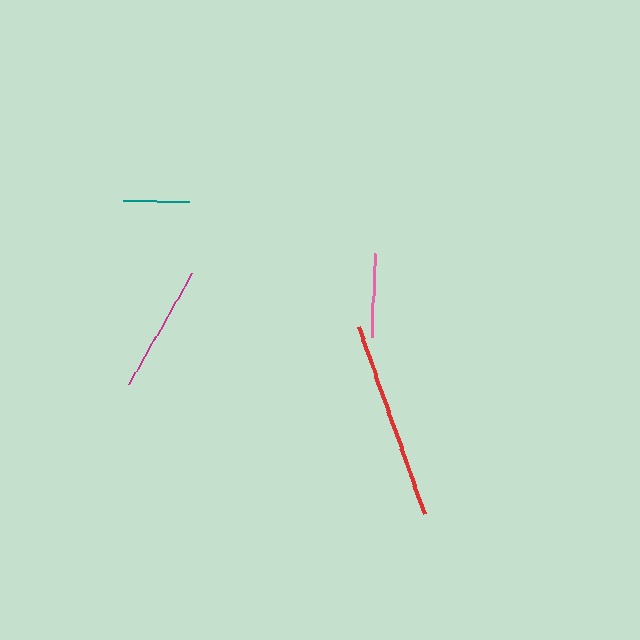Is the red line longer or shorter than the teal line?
The red line is longer than the teal line.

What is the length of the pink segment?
The pink segment is approximately 84 pixels long.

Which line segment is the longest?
The red line is the longest at approximately 198 pixels.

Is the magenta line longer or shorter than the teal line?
The magenta line is longer than the teal line.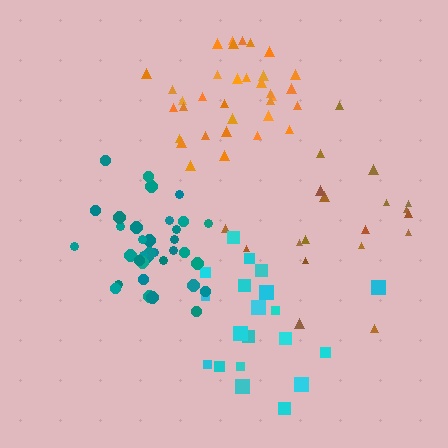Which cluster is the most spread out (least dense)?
Brown.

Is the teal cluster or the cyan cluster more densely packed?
Teal.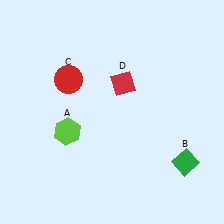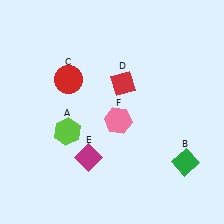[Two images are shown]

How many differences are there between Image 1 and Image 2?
There are 2 differences between the two images.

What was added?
A magenta diamond (E), a pink hexagon (F) were added in Image 2.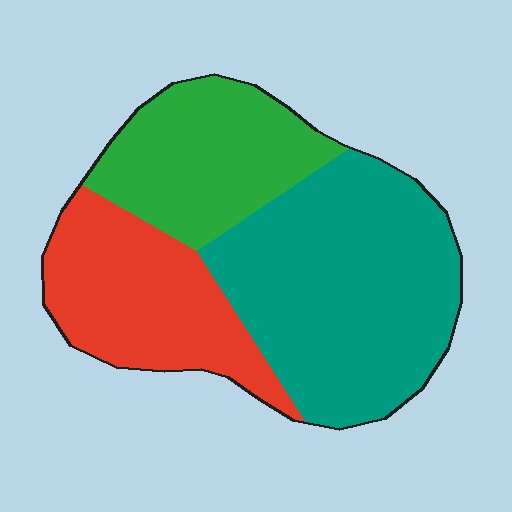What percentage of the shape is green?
Green takes up about one quarter (1/4) of the shape.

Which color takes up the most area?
Teal, at roughly 45%.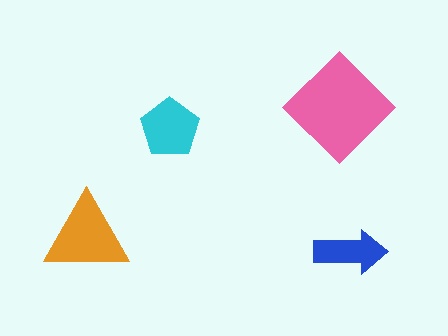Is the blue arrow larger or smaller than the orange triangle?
Smaller.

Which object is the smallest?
The blue arrow.